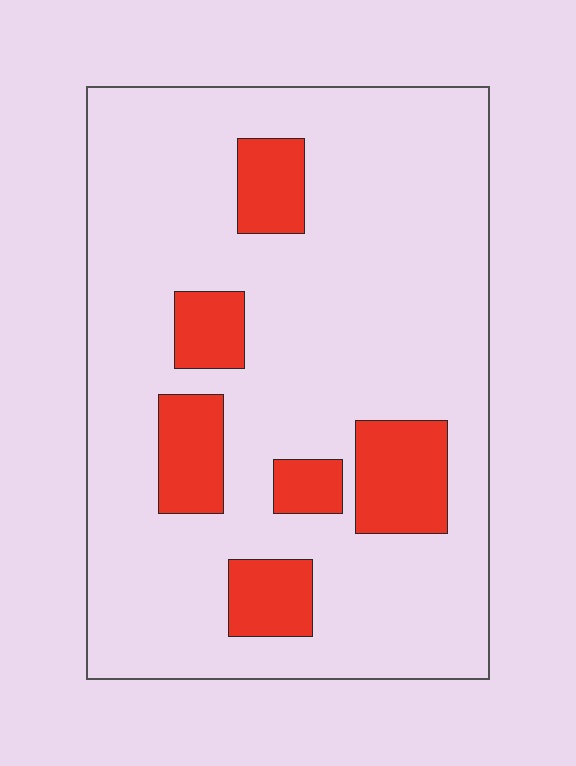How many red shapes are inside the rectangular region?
6.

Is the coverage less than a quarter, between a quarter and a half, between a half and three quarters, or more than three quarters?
Less than a quarter.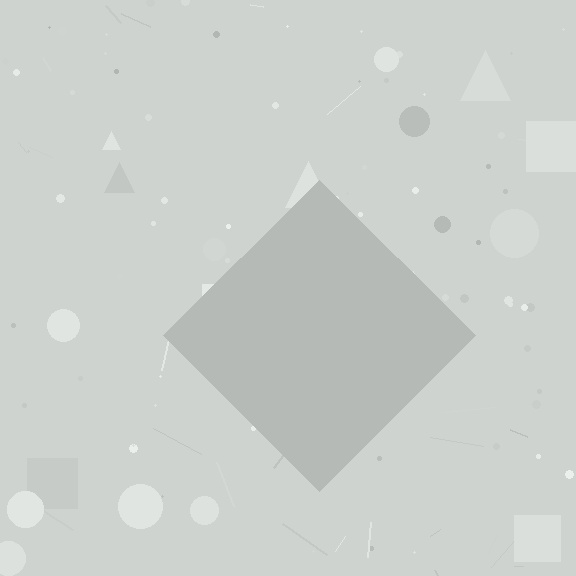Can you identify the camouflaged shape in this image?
The camouflaged shape is a diamond.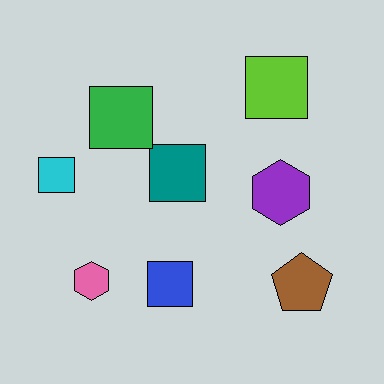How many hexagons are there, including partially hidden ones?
There are 2 hexagons.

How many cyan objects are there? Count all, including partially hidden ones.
There is 1 cyan object.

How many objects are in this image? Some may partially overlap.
There are 8 objects.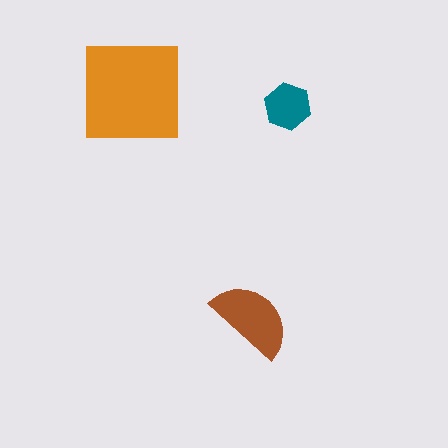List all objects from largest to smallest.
The orange square, the brown semicircle, the teal hexagon.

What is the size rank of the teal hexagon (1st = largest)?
3rd.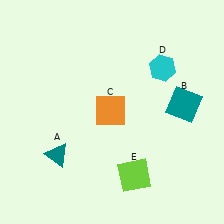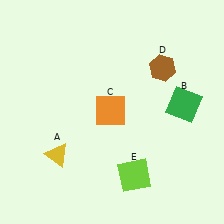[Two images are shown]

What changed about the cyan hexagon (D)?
In Image 1, D is cyan. In Image 2, it changed to brown.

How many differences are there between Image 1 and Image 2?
There are 3 differences between the two images.